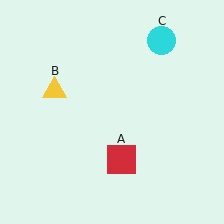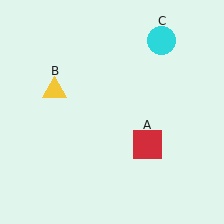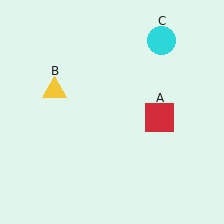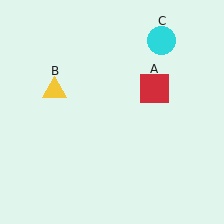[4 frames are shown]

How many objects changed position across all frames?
1 object changed position: red square (object A).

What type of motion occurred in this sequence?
The red square (object A) rotated counterclockwise around the center of the scene.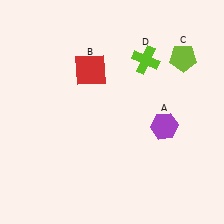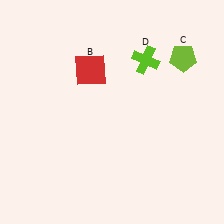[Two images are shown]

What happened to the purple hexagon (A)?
The purple hexagon (A) was removed in Image 2. It was in the bottom-right area of Image 1.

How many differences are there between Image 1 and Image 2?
There is 1 difference between the two images.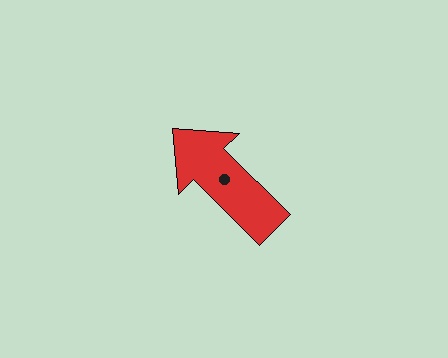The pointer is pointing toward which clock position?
Roughly 10 o'clock.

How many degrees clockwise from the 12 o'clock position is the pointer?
Approximately 315 degrees.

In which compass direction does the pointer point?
Northwest.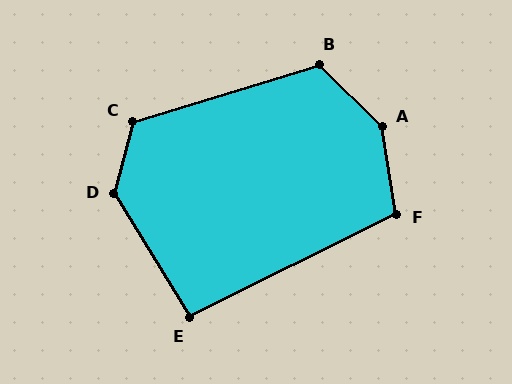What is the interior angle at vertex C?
Approximately 122 degrees (obtuse).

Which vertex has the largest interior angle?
A, at approximately 144 degrees.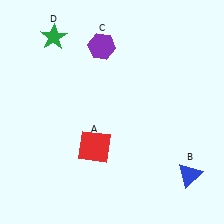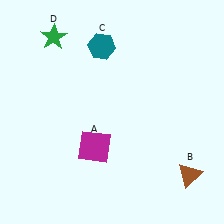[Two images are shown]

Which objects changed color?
A changed from red to magenta. B changed from blue to brown. C changed from purple to teal.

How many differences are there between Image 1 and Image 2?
There are 3 differences between the two images.